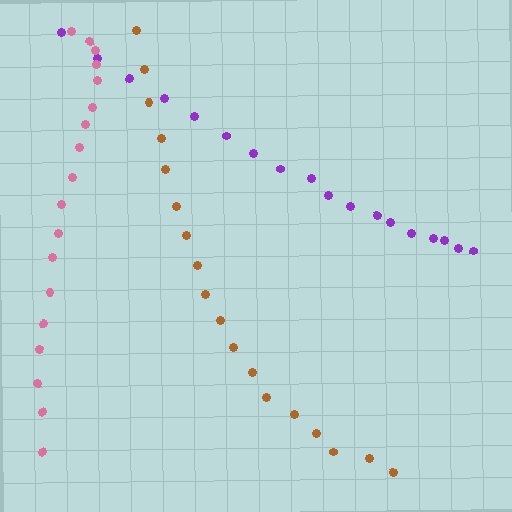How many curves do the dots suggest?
There are 3 distinct paths.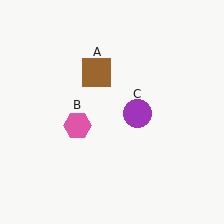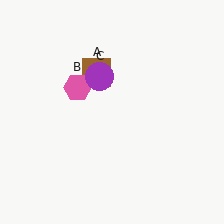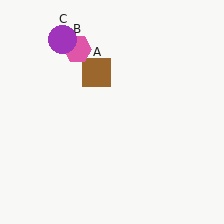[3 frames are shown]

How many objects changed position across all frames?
2 objects changed position: pink hexagon (object B), purple circle (object C).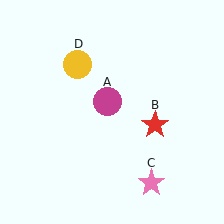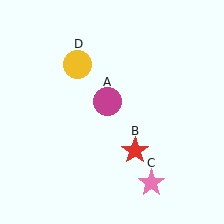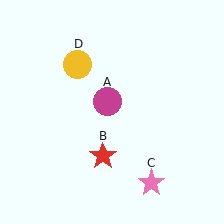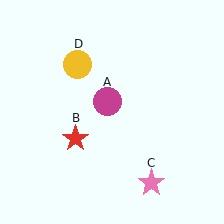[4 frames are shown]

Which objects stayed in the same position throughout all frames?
Magenta circle (object A) and pink star (object C) and yellow circle (object D) remained stationary.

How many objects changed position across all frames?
1 object changed position: red star (object B).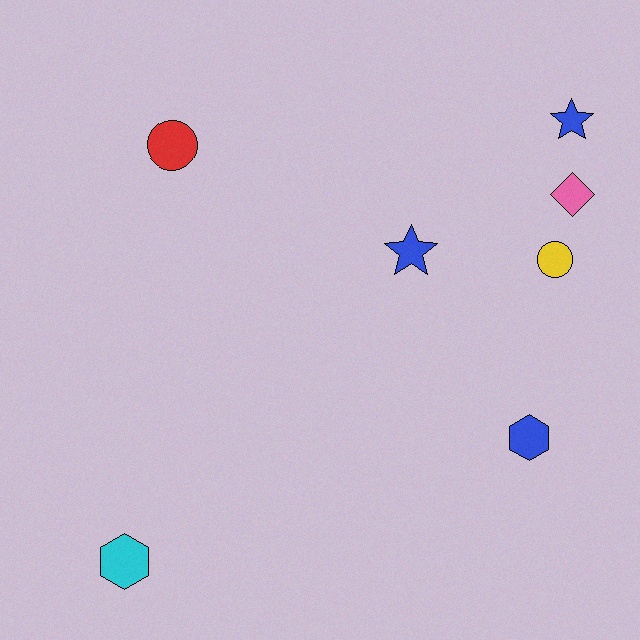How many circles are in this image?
There are 2 circles.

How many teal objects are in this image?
There are no teal objects.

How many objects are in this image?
There are 7 objects.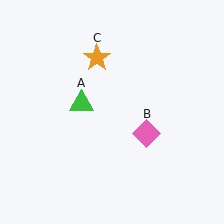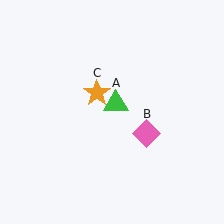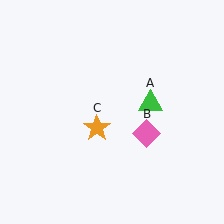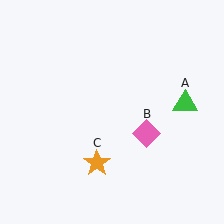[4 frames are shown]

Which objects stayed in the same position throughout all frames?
Pink diamond (object B) remained stationary.